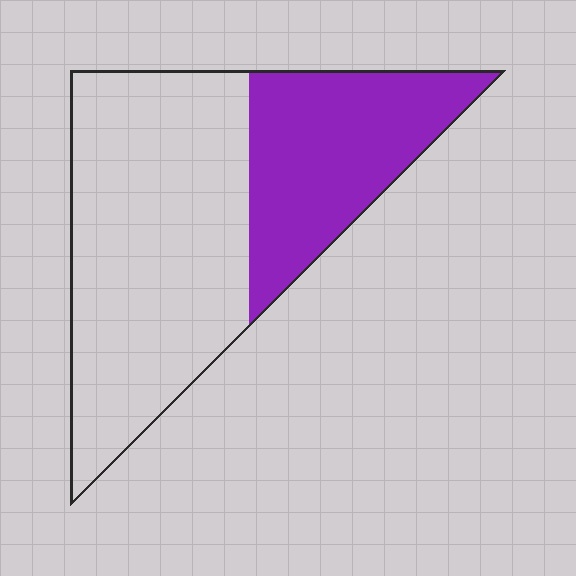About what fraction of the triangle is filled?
About one third (1/3).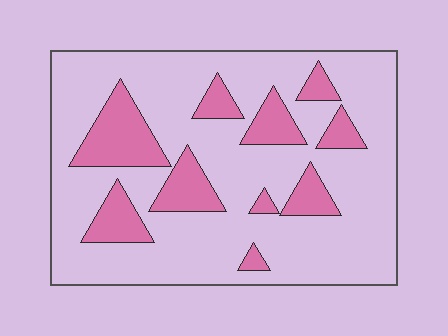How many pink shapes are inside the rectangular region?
10.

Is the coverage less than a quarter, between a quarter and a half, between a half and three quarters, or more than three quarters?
Less than a quarter.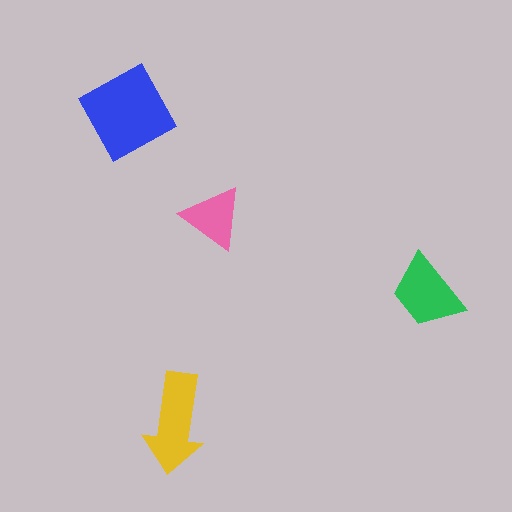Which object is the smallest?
The pink triangle.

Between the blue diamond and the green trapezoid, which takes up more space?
The blue diamond.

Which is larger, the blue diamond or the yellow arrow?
The blue diamond.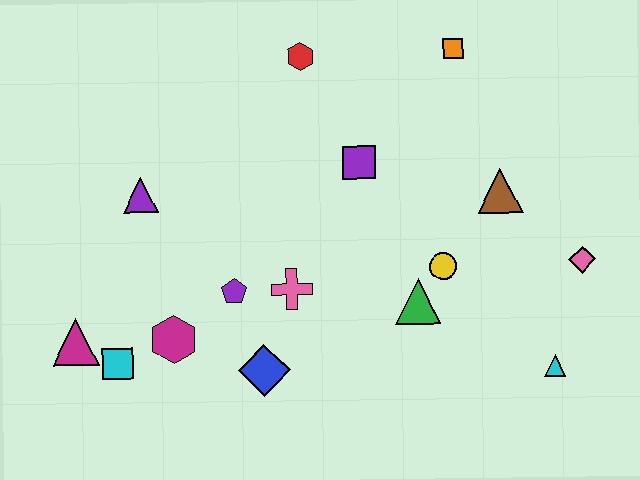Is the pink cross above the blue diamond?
Yes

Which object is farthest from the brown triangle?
The magenta triangle is farthest from the brown triangle.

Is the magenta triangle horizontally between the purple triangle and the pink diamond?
No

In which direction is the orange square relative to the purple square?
The orange square is above the purple square.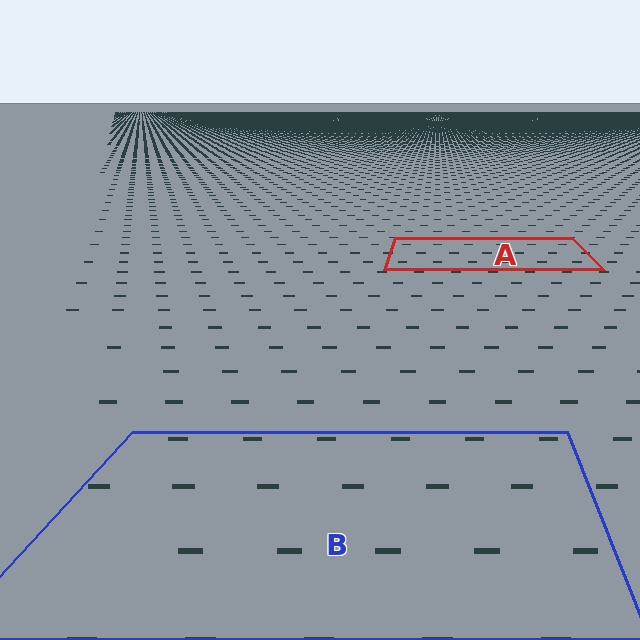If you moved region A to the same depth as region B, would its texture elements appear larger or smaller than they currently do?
They would appear larger. At a closer depth, the same texture elements are projected at a bigger on-screen size.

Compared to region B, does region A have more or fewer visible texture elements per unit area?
Region A has more texture elements per unit area — they are packed more densely because it is farther away.